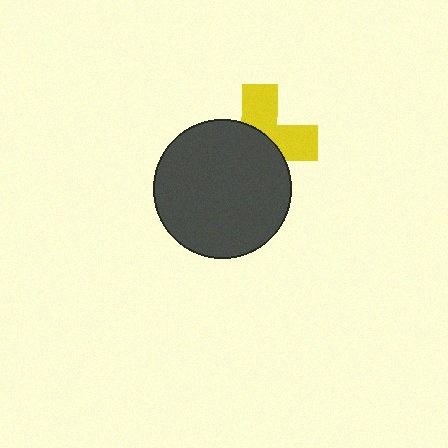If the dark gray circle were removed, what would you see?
You would see the complete yellow cross.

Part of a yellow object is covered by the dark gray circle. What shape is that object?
It is a cross.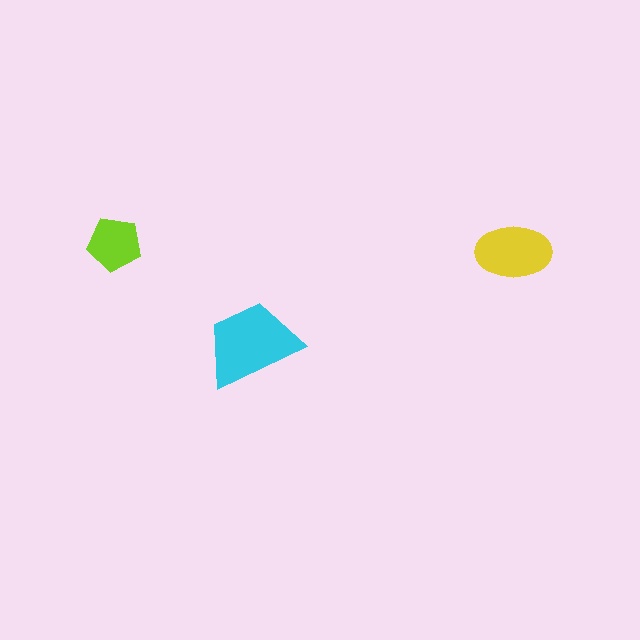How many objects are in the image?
There are 3 objects in the image.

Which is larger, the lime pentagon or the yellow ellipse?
The yellow ellipse.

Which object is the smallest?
The lime pentagon.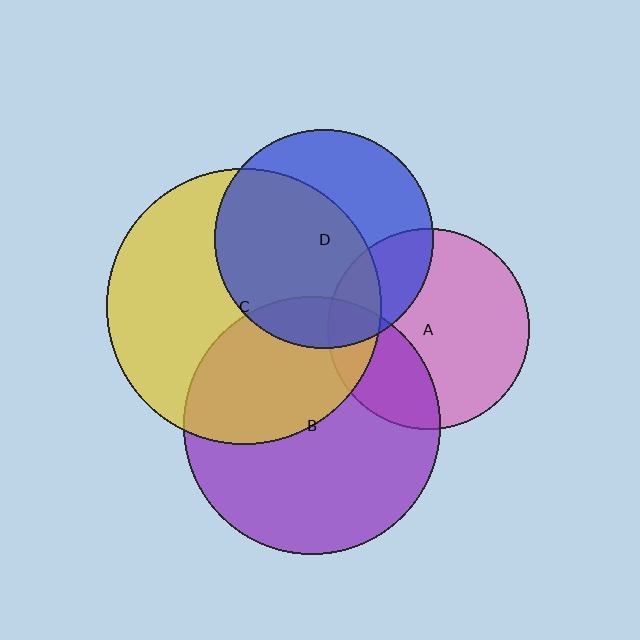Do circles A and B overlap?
Yes.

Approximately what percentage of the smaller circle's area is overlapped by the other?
Approximately 30%.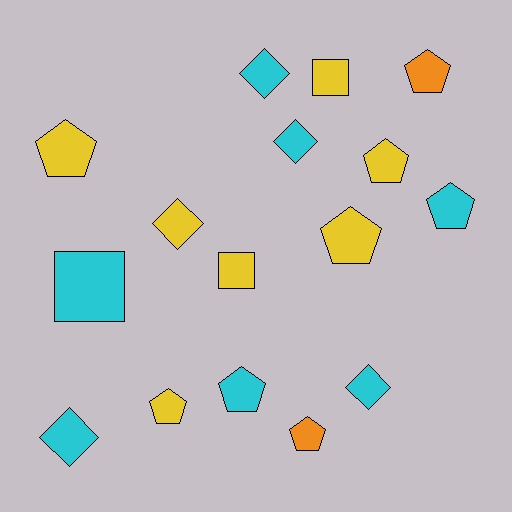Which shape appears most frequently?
Pentagon, with 8 objects.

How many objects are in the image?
There are 16 objects.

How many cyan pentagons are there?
There are 2 cyan pentagons.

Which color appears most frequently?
Cyan, with 7 objects.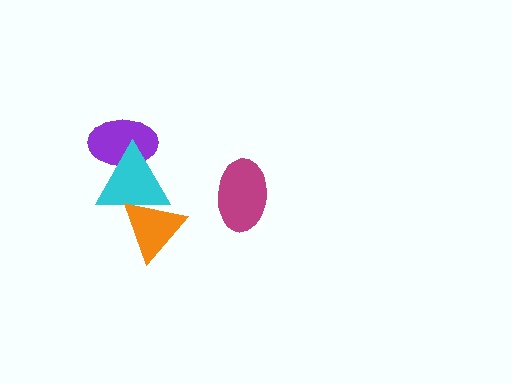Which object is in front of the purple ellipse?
The cyan triangle is in front of the purple ellipse.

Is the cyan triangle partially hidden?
Yes, it is partially covered by another shape.